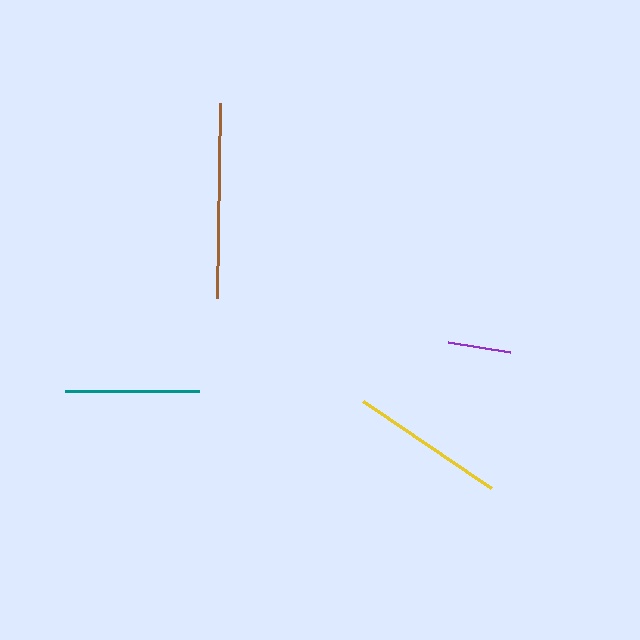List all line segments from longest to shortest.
From longest to shortest: brown, yellow, teal, purple.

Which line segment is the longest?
The brown line is the longest at approximately 195 pixels.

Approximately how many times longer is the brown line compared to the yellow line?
The brown line is approximately 1.3 times the length of the yellow line.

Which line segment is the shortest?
The purple line is the shortest at approximately 63 pixels.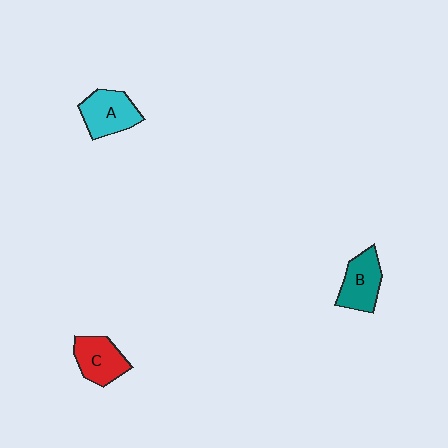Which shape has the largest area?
Shape A (cyan).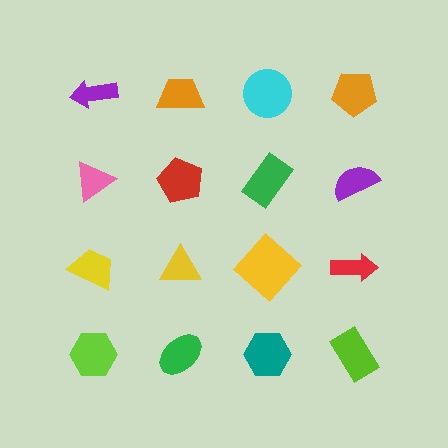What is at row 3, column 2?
A yellow triangle.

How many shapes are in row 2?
4 shapes.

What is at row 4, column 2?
A green ellipse.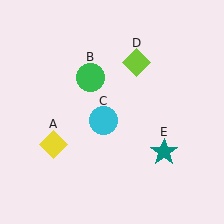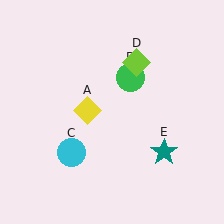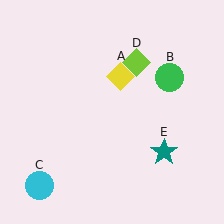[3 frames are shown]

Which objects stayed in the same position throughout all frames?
Lime diamond (object D) and teal star (object E) remained stationary.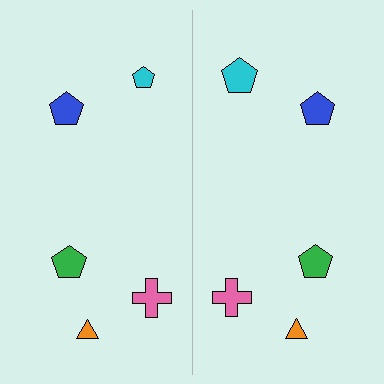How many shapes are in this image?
There are 10 shapes in this image.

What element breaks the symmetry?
The cyan pentagon on the right side has a different size than its mirror counterpart.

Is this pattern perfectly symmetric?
No, the pattern is not perfectly symmetric. The cyan pentagon on the right side has a different size than its mirror counterpart.